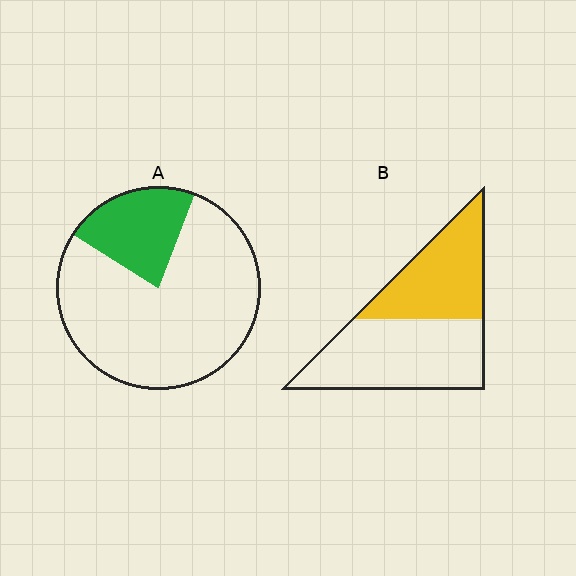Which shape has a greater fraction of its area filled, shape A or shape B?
Shape B.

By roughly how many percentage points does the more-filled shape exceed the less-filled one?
By roughly 20 percentage points (B over A).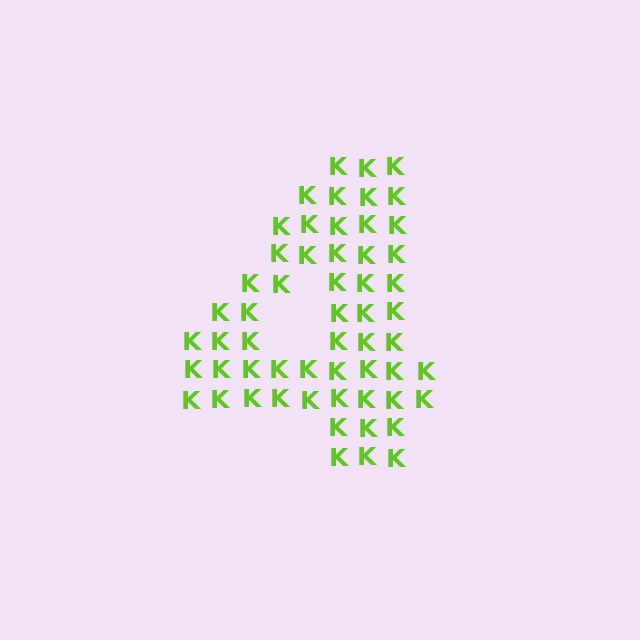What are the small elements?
The small elements are letter K's.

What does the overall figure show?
The overall figure shows the digit 4.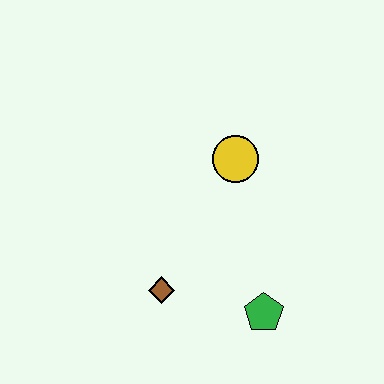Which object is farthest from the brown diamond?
The yellow circle is farthest from the brown diamond.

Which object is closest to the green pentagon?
The brown diamond is closest to the green pentagon.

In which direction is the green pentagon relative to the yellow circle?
The green pentagon is below the yellow circle.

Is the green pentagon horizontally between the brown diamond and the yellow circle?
No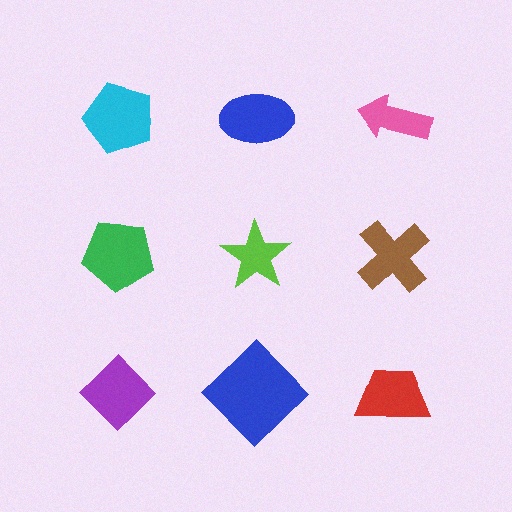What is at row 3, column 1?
A purple diamond.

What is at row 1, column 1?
A cyan pentagon.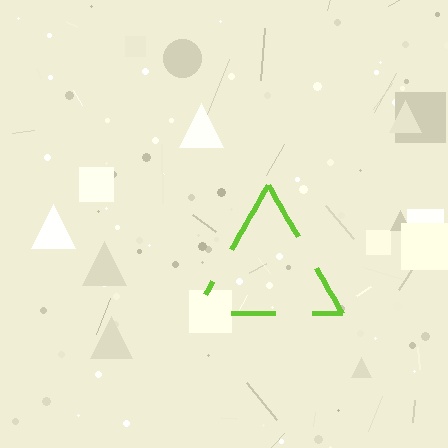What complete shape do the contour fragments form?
The contour fragments form a triangle.